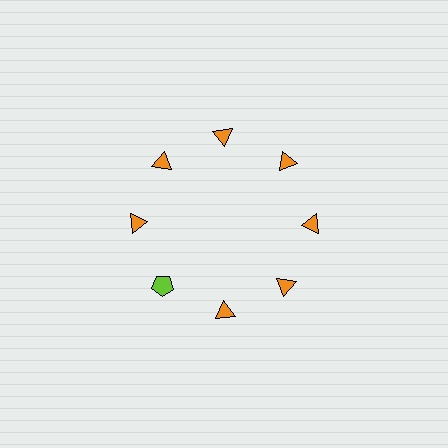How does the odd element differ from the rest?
It differs in both color (lime instead of orange) and shape (pentagon instead of triangle).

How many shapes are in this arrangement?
There are 8 shapes arranged in a ring pattern.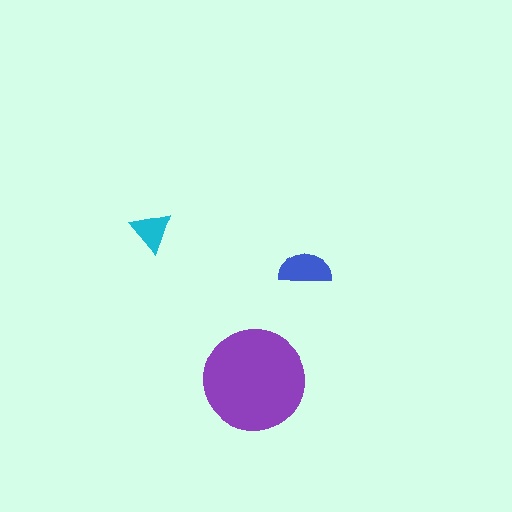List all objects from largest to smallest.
The purple circle, the blue semicircle, the cyan triangle.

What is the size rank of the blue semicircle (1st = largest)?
2nd.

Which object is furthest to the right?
The blue semicircle is rightmost.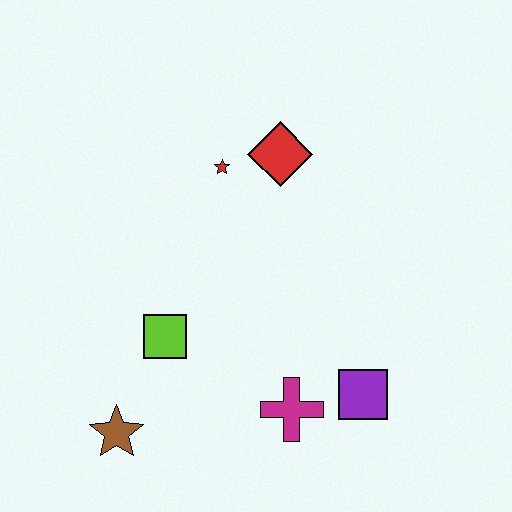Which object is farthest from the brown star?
The red diamond is farthest from the brown star.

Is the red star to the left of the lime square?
No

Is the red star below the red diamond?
Yes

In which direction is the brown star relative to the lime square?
The brown star is below the lime square.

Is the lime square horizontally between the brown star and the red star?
Yes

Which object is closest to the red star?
The red diamond is closest to the red star.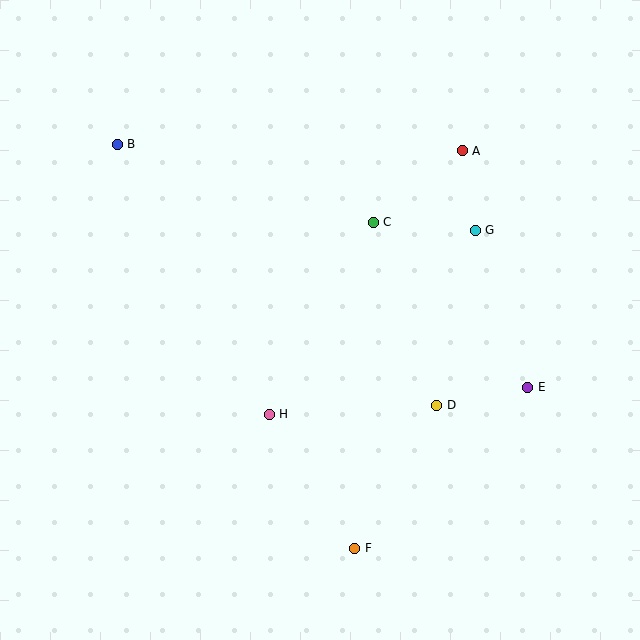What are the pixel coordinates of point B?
Point B is at (117, 144).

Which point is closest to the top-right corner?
Point A is closest to the top-right corner.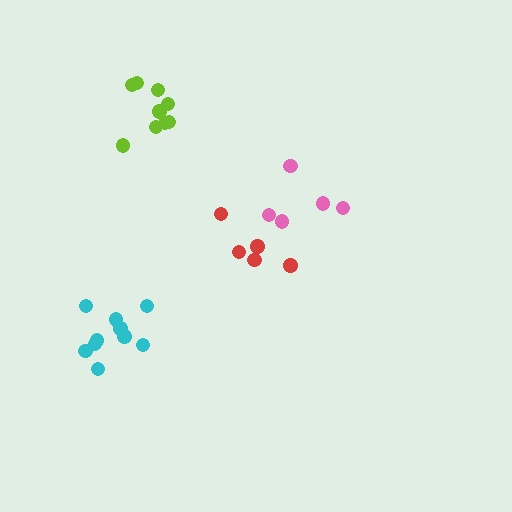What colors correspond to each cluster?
The clusters are colored: red, lime, pink, cyan.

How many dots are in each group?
Group 1: 5 dots, Group 2: 9 dots, Group 3: 5 dots, Group 4: 10 dots (29 total).